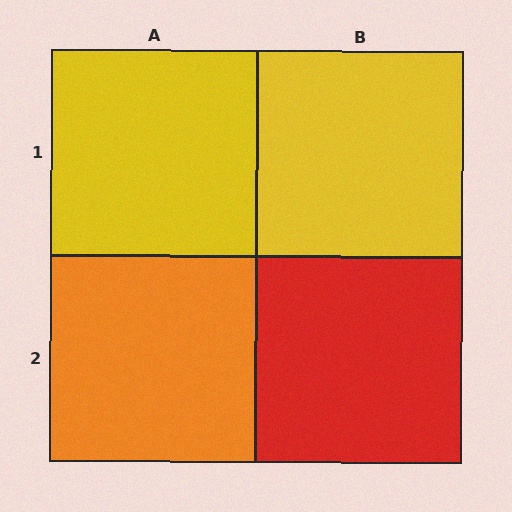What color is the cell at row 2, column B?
Red.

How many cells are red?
1 cell is red.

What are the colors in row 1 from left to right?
Yellow, yellow.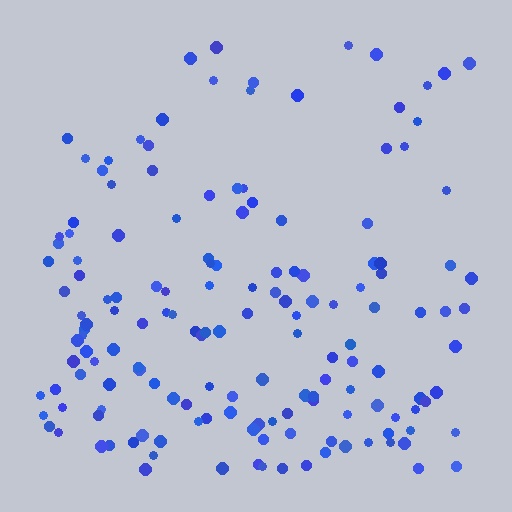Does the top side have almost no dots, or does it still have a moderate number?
Still a moderate number, just noticeably fewer than the bottom.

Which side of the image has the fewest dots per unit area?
The top.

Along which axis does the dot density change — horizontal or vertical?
Vertical.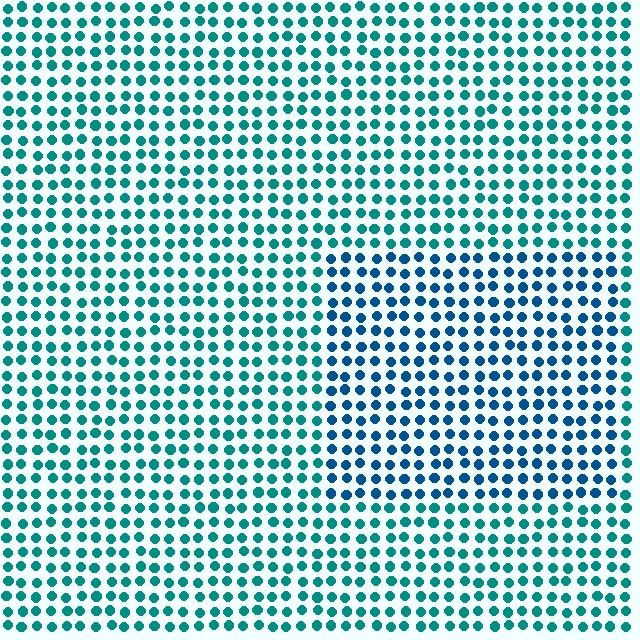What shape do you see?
I see a rectangle.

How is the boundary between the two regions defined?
The boundary is defined purely by a slight shift in hue (about 31 degrees). Spacing, size, and orientation are identical on both sides.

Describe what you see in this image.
The image is filled with small teal elements in a uniform arrangement. A rectangle-shaped region is visible where the elements are tinted to a slightly different hue, forming a subtle color boundary.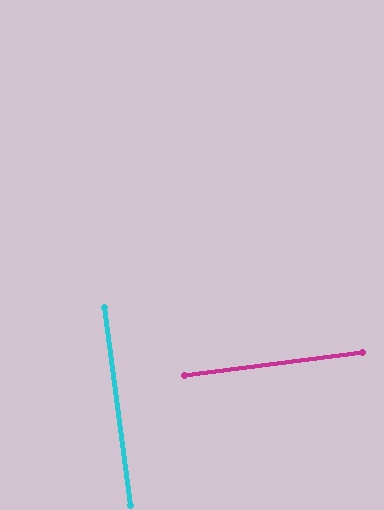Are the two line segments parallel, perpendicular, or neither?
Perpendicular — they meet at approximately 90°.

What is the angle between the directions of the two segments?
Approximately 90 degrees.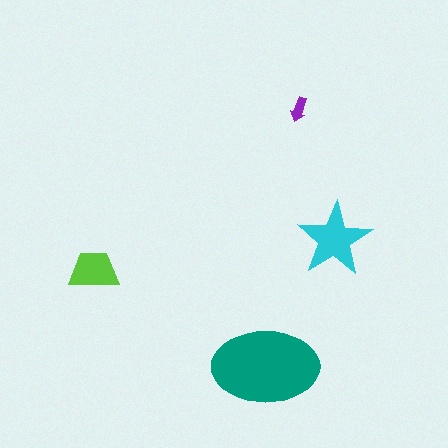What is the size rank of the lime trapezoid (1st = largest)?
3rd.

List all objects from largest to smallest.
The teal ellipse, the cyan star, the lime trapezoid, the purple arrow.